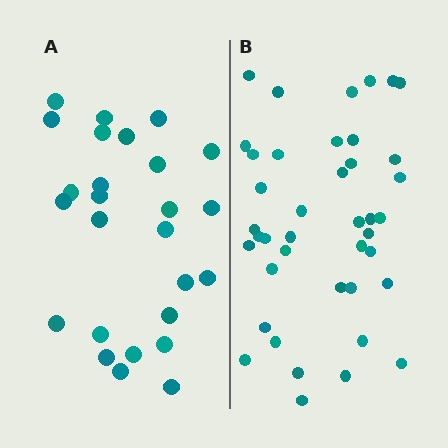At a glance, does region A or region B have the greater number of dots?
Region B (the right region) has more dots.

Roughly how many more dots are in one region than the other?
Region B has approximately 15 more dots than region A.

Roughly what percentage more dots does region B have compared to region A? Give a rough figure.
About 60% more.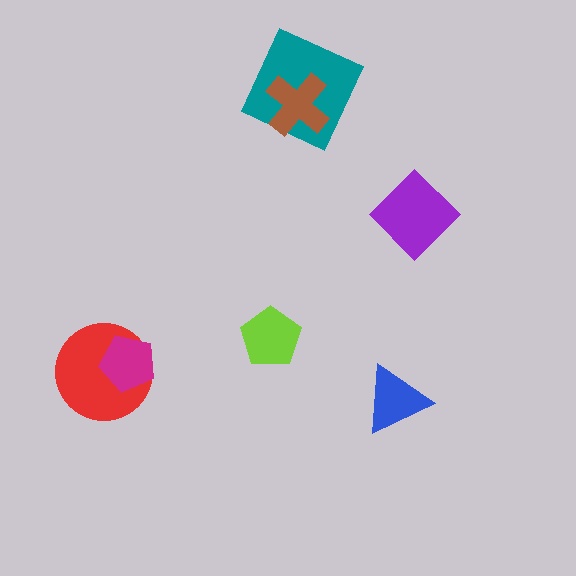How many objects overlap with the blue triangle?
0 objects overlap with the blue triangle.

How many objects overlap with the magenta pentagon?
1 object overlaps with the magenta pentagon.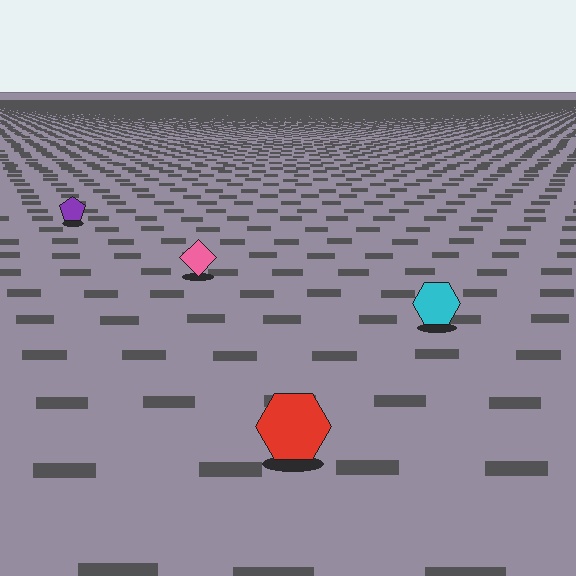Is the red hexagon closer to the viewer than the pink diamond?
Yes. The red hexagon is closer — you can tell from the texture gradient: the ground texture is coarser near it.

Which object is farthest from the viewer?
The purple pentagon is farthest from the viewer. It appears smaller and the ground texture around it is denser.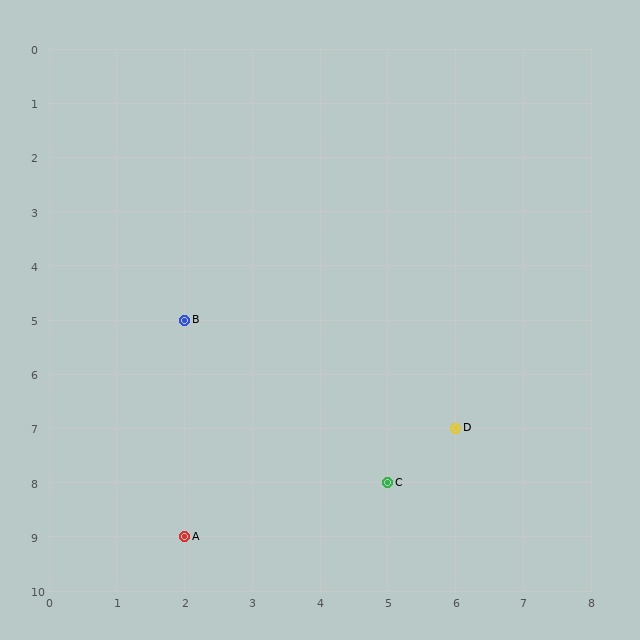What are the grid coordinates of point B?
Point B is at grid coordinates (2, 5).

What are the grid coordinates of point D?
Point D is at grid coordinates (6, 7).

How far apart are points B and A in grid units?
Points B and A are 4 rows apart.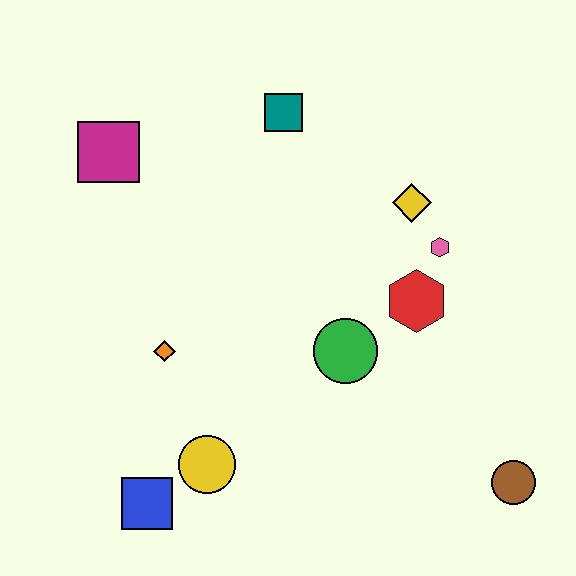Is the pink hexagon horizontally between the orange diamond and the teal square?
No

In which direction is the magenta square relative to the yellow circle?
The magenta square is above the yellow circle.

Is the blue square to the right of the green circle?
No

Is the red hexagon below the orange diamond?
No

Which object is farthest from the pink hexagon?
The blue square is farthest from the pink hexagon.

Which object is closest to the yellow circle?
The blue square is closest to the yellow circle.